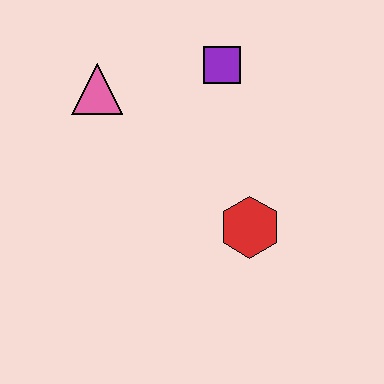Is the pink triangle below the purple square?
Yes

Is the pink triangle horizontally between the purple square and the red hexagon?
No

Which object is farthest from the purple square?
The red hexagon is farthest from the purple square.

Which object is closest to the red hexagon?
The purple square is closest to the red hexagon.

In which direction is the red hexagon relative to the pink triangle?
The red hexagon is to the right of the pink triangle.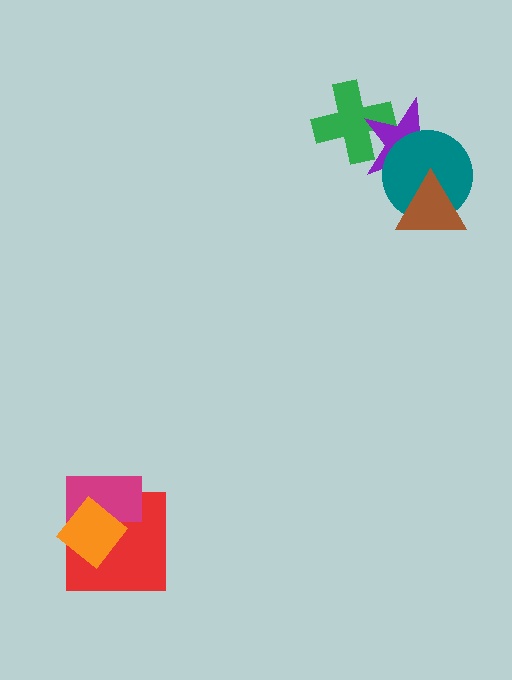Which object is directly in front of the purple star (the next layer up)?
The teal circle is directly in front of the purple star.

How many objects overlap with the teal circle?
2 objects overlap with the teal circle.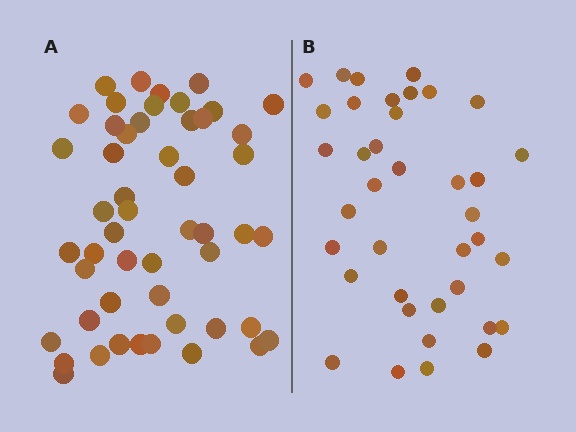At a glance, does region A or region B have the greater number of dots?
Region A (the left region) has more dots.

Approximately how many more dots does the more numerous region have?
Region A has approximately 15 more dots than region B.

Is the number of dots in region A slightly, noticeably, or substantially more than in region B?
Region A has noticeably more, but not dramatically so. The ratio is roughly 1.3 to 1.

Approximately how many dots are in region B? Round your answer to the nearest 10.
About 40 dots. (The exact count is 38, which rounds to 40.)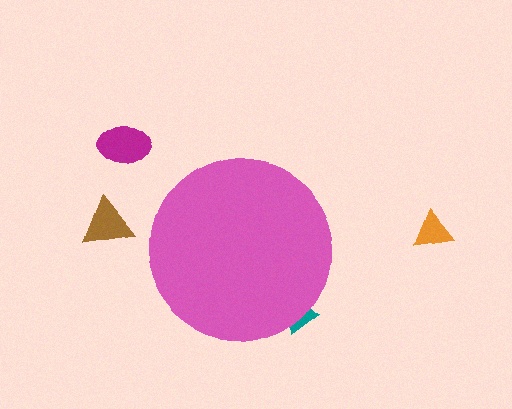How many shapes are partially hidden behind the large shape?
1 shape is partially hidden.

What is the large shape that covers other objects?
A pink circle.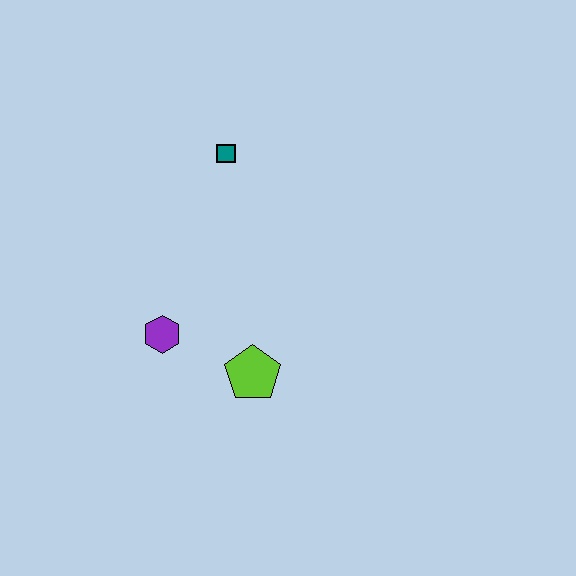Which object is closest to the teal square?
The purple hexagon is closest to the teal square.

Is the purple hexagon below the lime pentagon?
No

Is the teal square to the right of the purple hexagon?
Yes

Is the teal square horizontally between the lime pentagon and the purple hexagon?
Yes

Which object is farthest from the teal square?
The lime pentagon is farthest from the teal square.